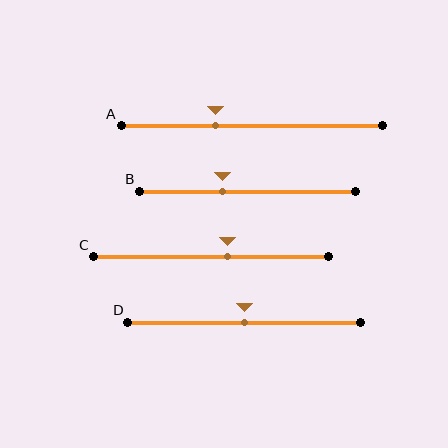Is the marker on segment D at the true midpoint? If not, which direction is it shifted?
Yes, the marker on segment D is at the true midpoint.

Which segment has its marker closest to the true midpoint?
Segment D has its marker closest to the true midpoint.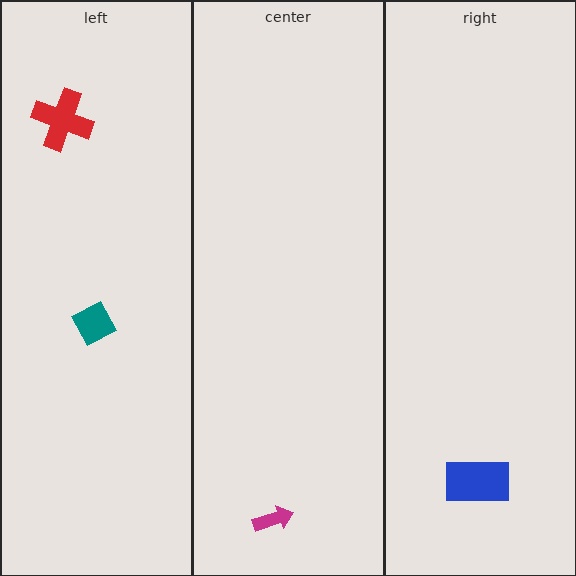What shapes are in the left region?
The red cross, the teal diamond.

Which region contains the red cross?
The left region.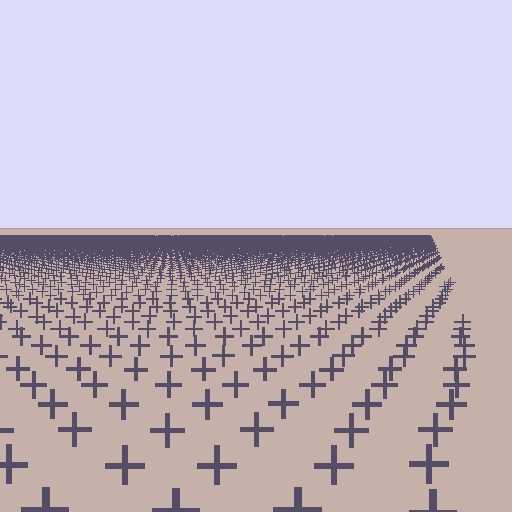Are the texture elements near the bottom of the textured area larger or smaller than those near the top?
Larger. Near the bottom, elements are closer to the viewer and appear at a bigger on-screen size.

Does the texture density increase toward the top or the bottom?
Density increases toward the top.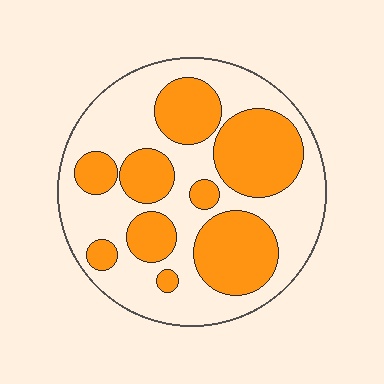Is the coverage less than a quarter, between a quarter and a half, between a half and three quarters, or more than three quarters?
Between a quarter and a half.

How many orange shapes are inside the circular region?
9.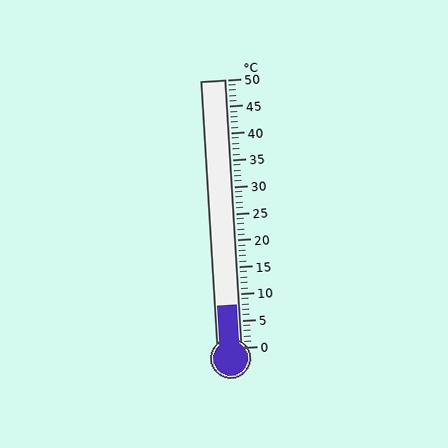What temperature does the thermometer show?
The thermometer shows approximately 8°C.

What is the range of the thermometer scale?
The thermometer scale ranges from 0°C to 50°C.